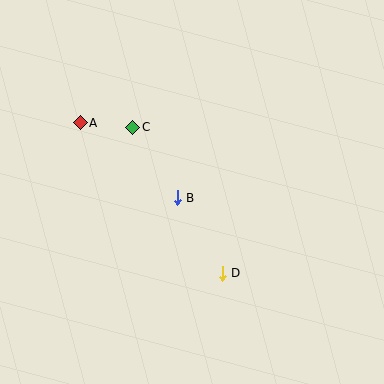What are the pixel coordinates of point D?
Point D is at (222, 273).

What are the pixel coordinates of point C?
Point C is at (133, 127).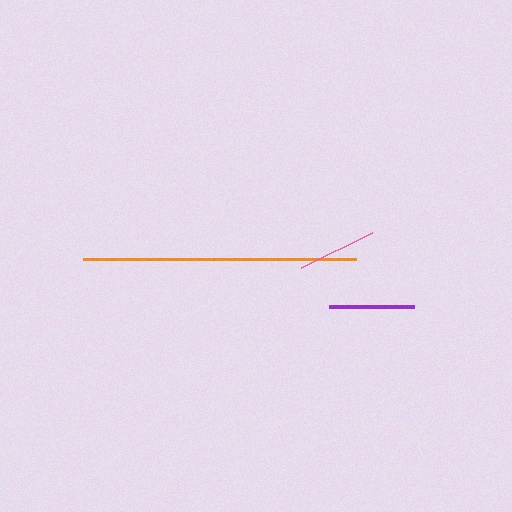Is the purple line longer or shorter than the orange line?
The orange line is longer than the purple line.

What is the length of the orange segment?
The orange segment is approximately 273 pixels long.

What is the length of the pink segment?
The pink segment is approximately 79 pixels long.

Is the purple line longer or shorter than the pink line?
The purple line is longer than the pink line.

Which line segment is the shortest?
The pink line is the shortest at approximately 79 pixels.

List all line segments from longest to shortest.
From longest to shortest: orange, purple, pink.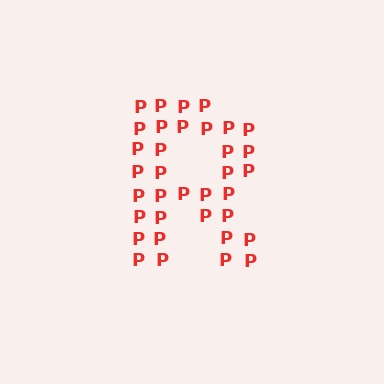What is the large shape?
The large shape is the letter R.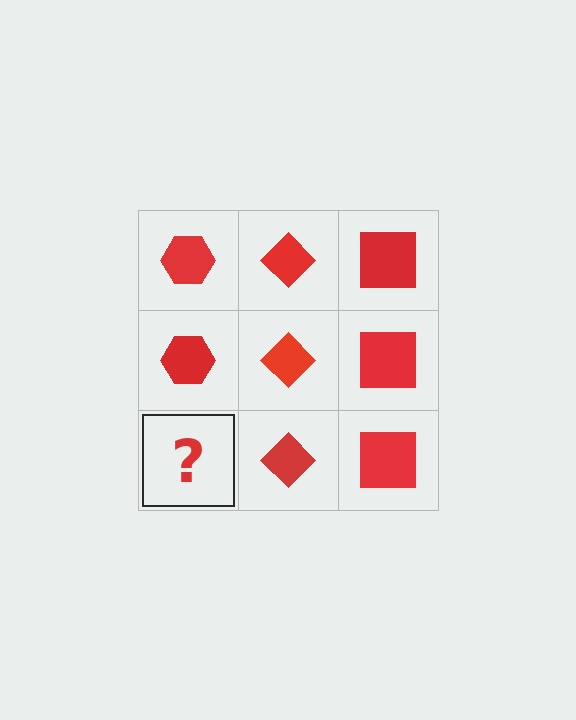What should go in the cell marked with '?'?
The missing cell should contain a red hexagon.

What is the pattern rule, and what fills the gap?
The rule is that each column has a consistent shape. The gap should be filled with a red hexagon.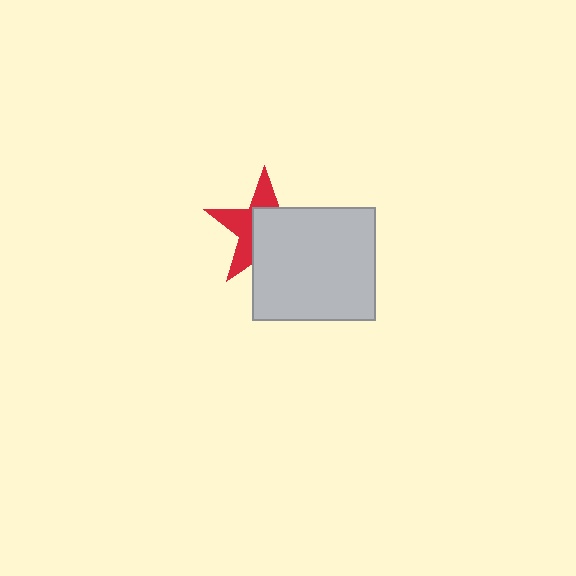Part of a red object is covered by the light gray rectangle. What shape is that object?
It is a star.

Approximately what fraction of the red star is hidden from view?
Roughly 57% of the red star is hidden behind the light gray rectangle.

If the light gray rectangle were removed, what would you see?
You would see the complete red star.